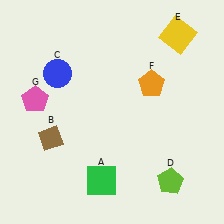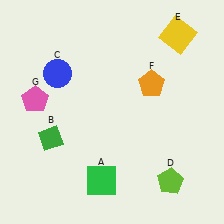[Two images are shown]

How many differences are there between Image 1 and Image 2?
There is 1 difference between the two images.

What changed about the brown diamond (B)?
In Image 1, B is brown. In Image 2, it changed to green.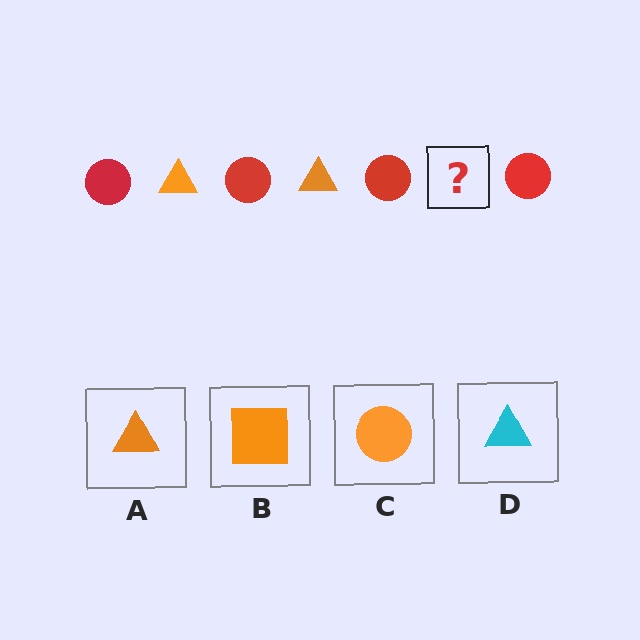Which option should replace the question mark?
Option A.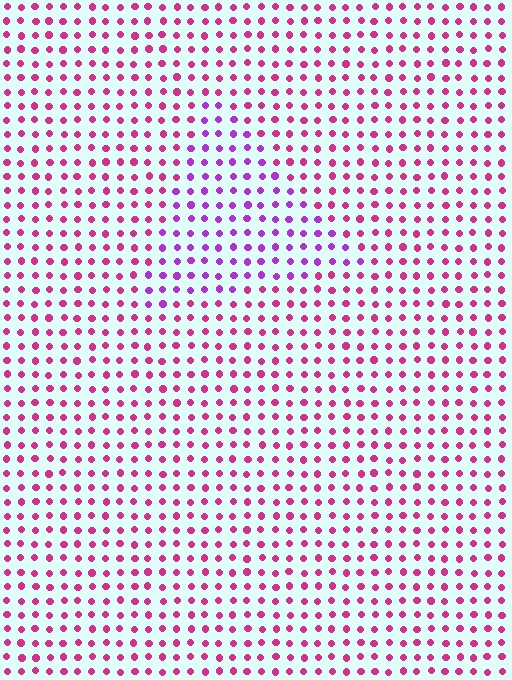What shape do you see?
I see a triangle.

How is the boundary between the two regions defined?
The boundary is defined purely by a slight shift in hue (about 39 degrees). Spacing, size, and orientation are identical on both sides.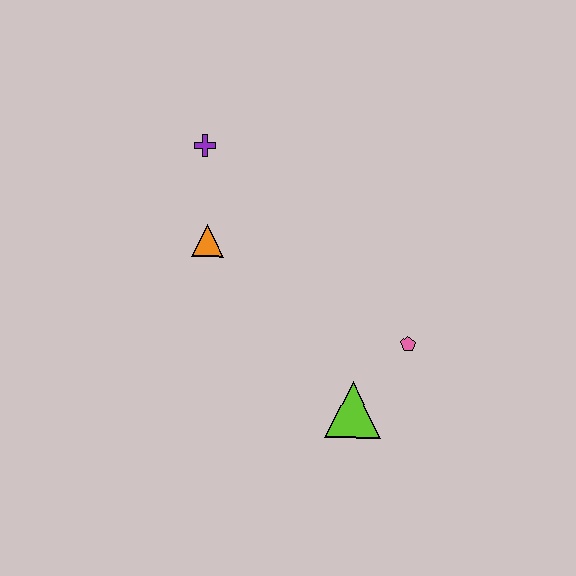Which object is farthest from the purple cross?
The lime triangle is farthest from the purple cross.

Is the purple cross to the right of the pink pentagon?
No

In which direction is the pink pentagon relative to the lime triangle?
The pink pentagon is above the lime triangle.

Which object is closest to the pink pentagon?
The lime triangle is closest to the pink pentagon.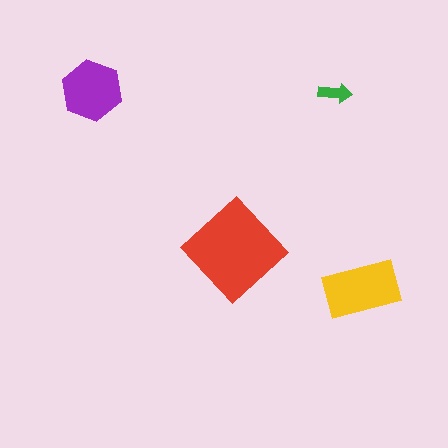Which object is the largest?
The red diamond.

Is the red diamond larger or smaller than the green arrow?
Larger.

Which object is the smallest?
The green arrow.